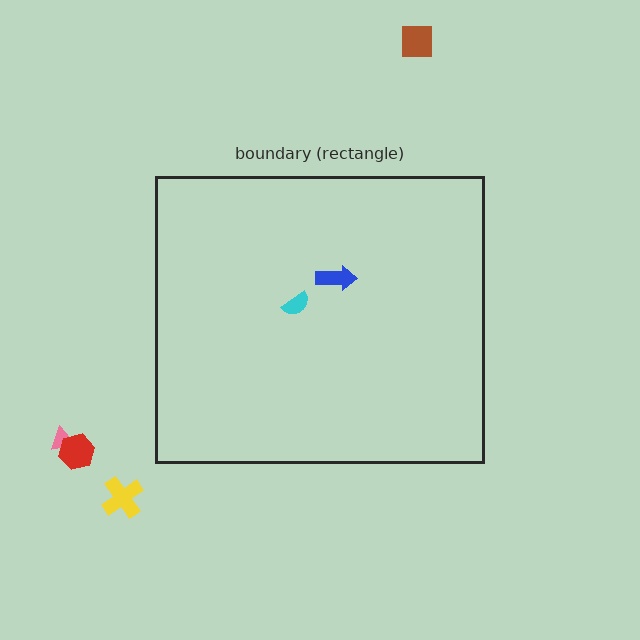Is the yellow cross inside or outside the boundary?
Outside.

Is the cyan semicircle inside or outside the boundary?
Inside.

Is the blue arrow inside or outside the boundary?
Inside.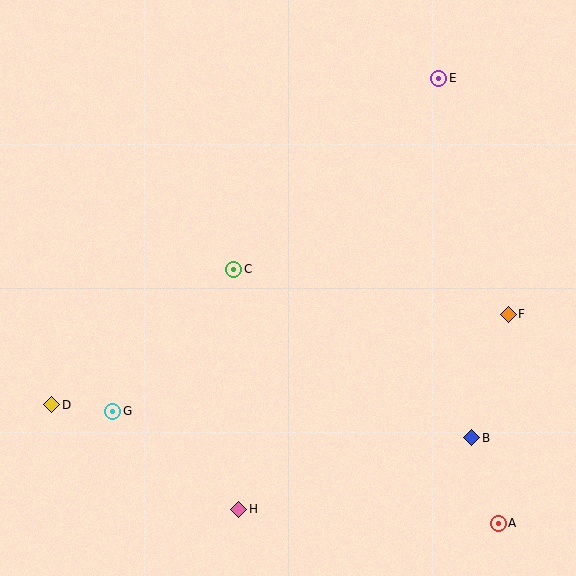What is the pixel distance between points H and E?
The distance between H and E is 475 pixels.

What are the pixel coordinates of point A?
Point A is at (498, 523).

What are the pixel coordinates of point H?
Point H is at (239, 509).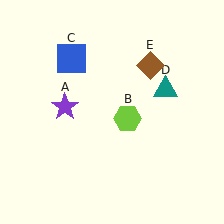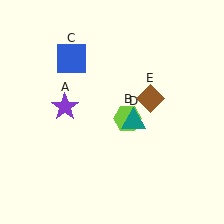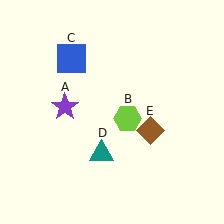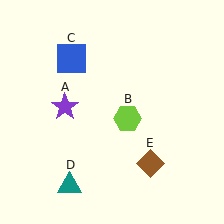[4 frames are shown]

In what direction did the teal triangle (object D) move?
The teal triangle (object D) moved down and to the left.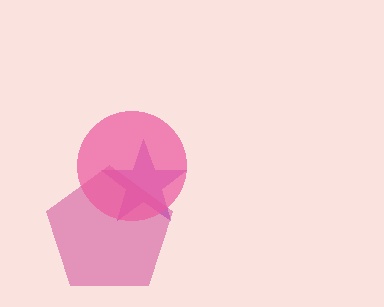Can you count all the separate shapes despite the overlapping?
Yes, there are 3 separate shapes.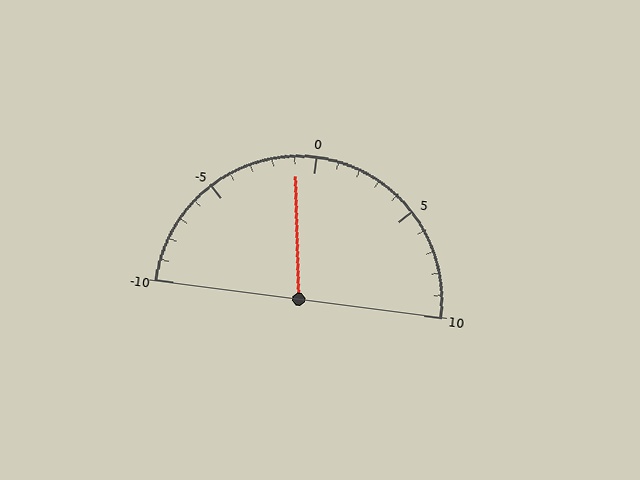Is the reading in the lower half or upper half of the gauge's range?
The reading is in the lower half of the range (-10 to 10).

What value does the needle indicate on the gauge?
The needle indicates approximately -1.